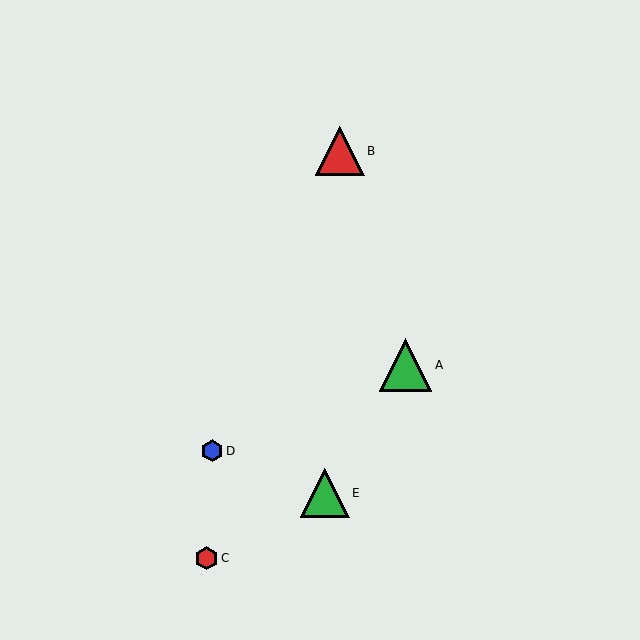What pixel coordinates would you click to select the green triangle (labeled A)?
Click at (406, 365) to select the green triangle A.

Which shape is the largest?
The green triangle (labeled A) is the largest.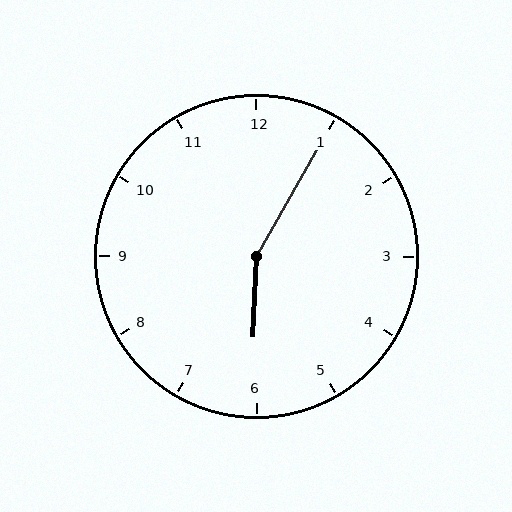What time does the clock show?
6:05.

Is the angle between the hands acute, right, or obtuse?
It is obtuse.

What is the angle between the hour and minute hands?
Approximately 152 degrees.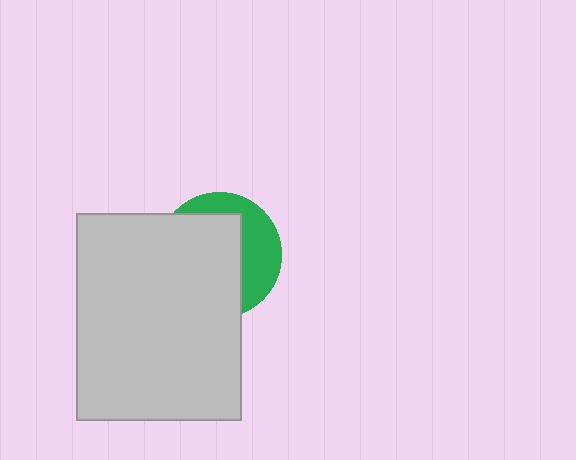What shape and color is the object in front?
The object in front is a light gray rectangle.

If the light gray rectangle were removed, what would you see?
You would see the complete green circle.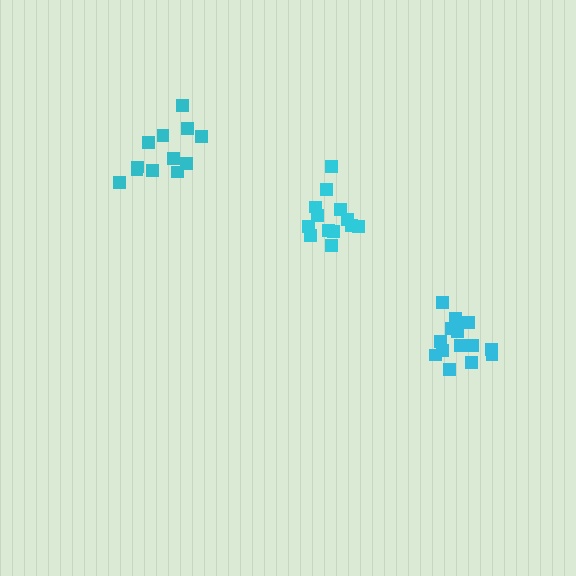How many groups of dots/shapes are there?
There are 3 groups.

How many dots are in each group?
Group 1: 12 dots, Group 2: 13 dots, Group 3: 14 dots (39 total).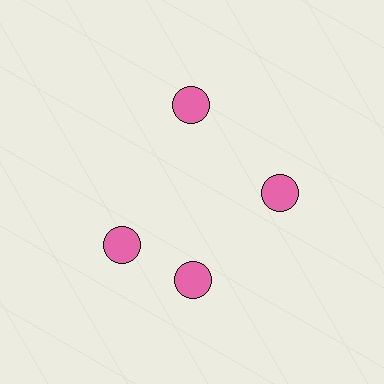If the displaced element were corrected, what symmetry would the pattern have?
It would have 4-fold rotational symmetry — the pattern would map onto itself every 90 degrees.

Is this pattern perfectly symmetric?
No. The 4 pink circles are arranged in a ring, but one element near the 9 o'clock position is rotated out of alignment along the ring, breaking the 4-fold rotational symmetry.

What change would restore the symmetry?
The symmetry would be restored by rotating it back into even spacing with its neighbors so that all 4 circles sit at equal angles and equal distance from the center.